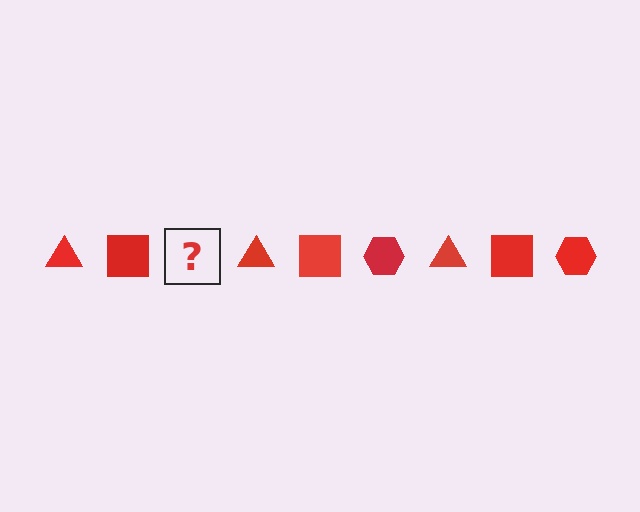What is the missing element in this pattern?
The missing element is a red hexagon.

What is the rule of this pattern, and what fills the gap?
The rule is that the pattern cycles through triangle, square, hexagon shapes in red. The gap should be filled with a red hexagon.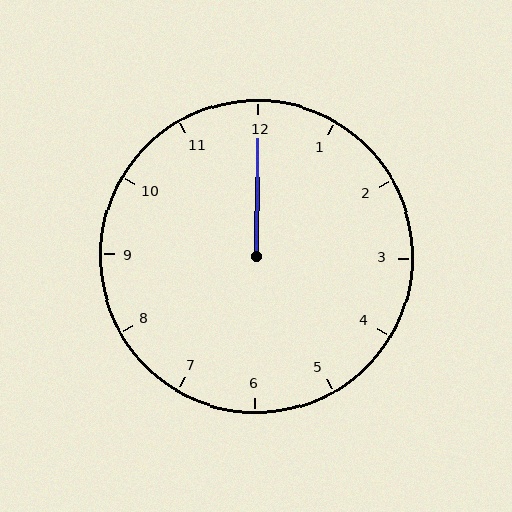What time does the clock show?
12:00.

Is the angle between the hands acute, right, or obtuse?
It is acute.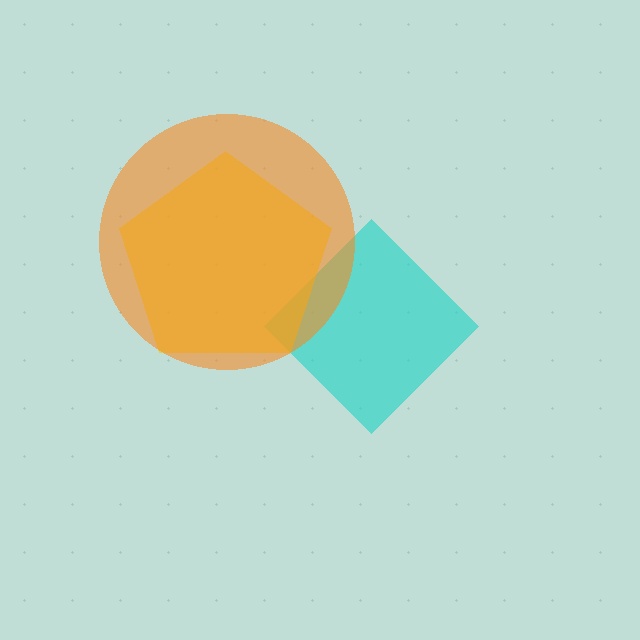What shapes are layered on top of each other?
The layered shapes are: a cyan diamond, a yellow pentagon, an orange circle.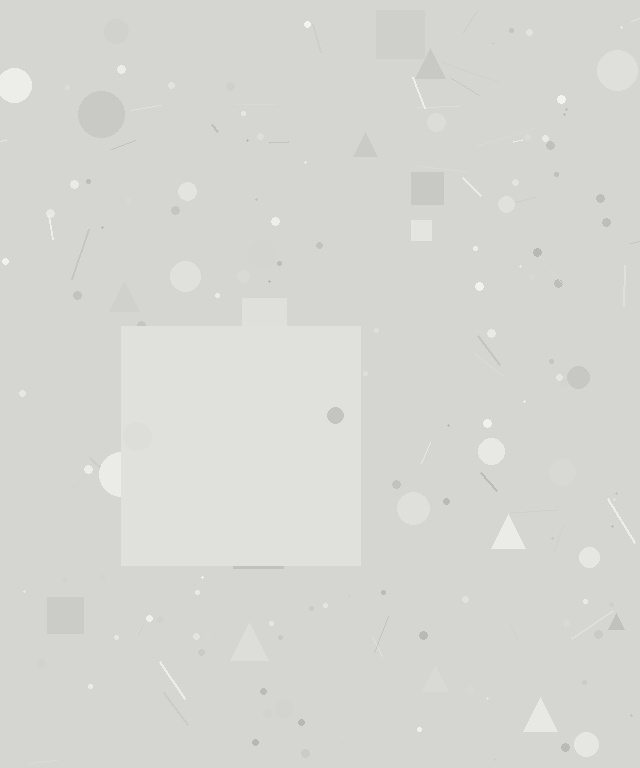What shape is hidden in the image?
A square is hidden in the image.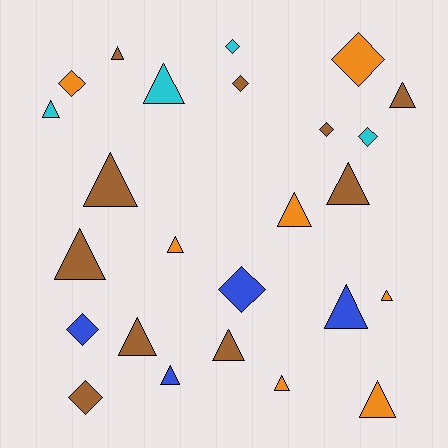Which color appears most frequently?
Brown, with 10 objects.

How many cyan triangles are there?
There are 2 cyan triangles.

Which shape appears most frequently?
Triangle, with 16 objects.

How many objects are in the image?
There are 25 objects.